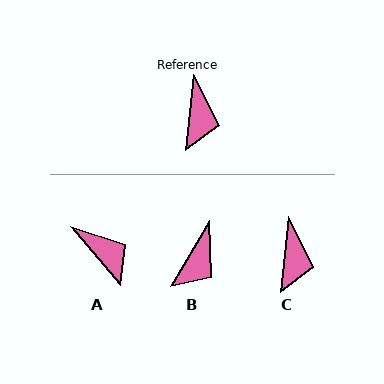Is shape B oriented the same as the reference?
No, it is off by about 25 degrees.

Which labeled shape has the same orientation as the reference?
C.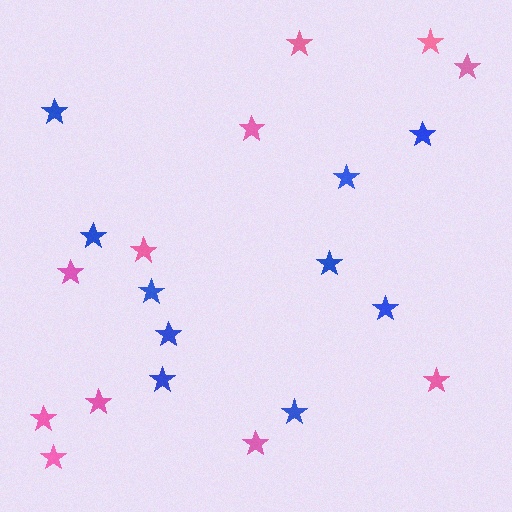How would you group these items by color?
There are 2 groups: one group of blue stars (10) and one group of pink stars (11).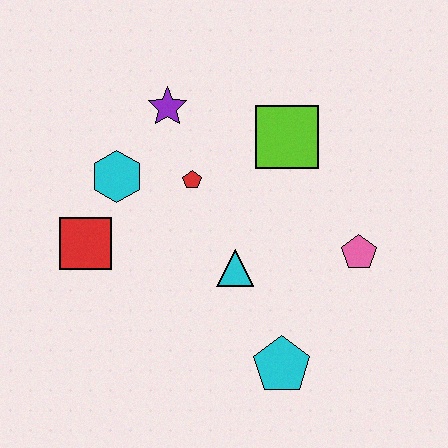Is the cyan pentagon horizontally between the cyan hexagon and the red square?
No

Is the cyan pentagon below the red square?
Yes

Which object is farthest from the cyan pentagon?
The purple star is farthest from the cyan pentagon.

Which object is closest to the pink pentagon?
The cyan triangle is closest to the pink pentagon.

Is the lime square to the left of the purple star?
No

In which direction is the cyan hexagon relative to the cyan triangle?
The cyan hexagon is to the left of the cyan triangle.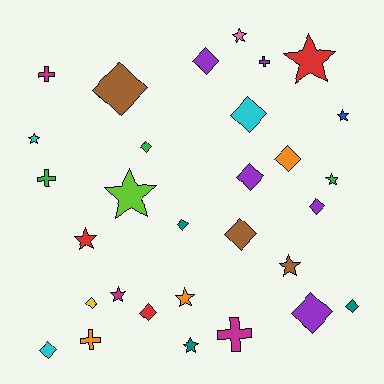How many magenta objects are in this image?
There are 3 magenta objects.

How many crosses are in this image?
There are 5 crosses.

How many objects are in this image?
There are 30 objects.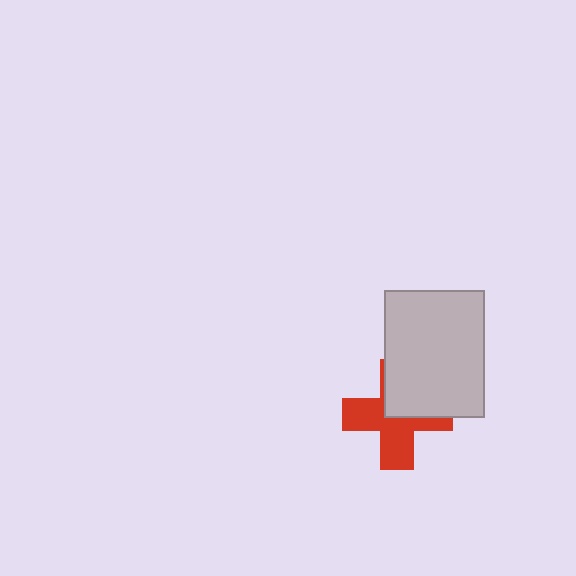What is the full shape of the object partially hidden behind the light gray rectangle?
The partially hidden object is a red cross.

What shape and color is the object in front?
The object in front is a light gray rectangle.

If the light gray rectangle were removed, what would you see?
You would see the complete red cross.